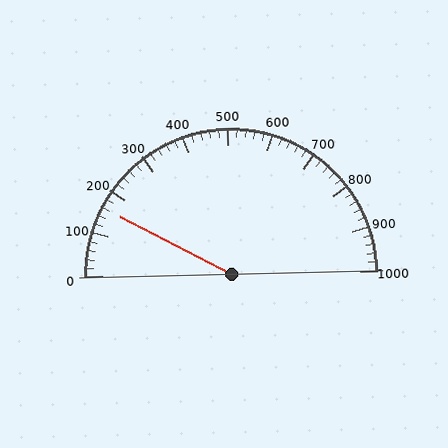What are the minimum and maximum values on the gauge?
The gauge ranges from 0 to 1000.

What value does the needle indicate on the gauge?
The needle indicates approximately 160.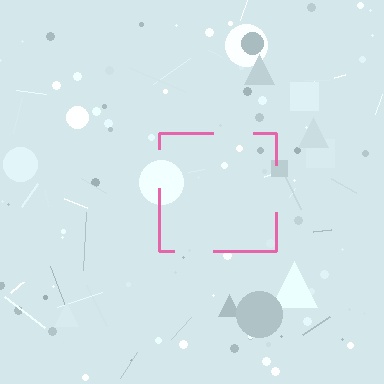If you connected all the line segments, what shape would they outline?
They would outline a square.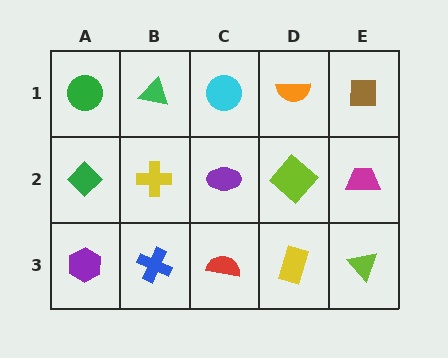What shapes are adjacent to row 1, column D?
A lime diamond (row 2, column D), a cyan circle (row 1, column C), a brown square (row 1, column E).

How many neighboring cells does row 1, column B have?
3.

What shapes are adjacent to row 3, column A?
A green diamond (row 2, column A), a blue cross (row 3, column B).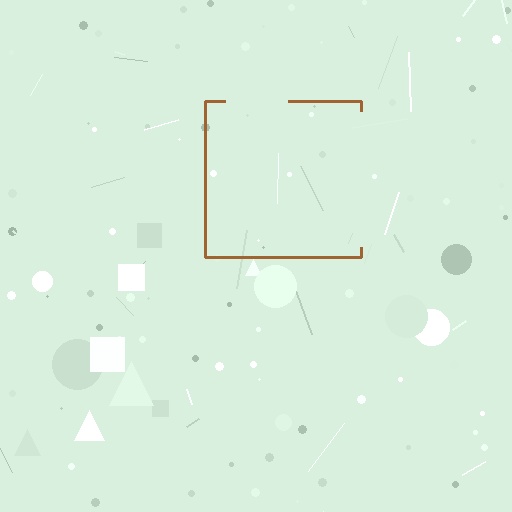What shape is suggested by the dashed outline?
The dashed outline suggests a square.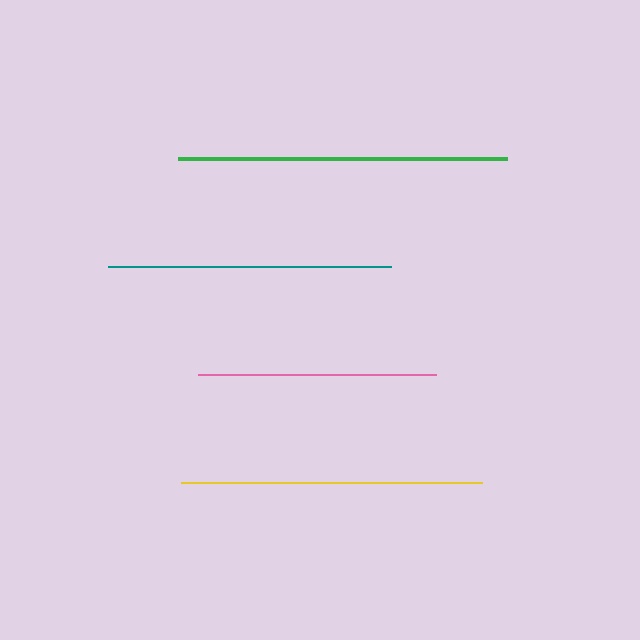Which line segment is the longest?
The green line is the longest at approximately 329 pixels.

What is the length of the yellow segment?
The yellow segment is approximately 301 pixels long.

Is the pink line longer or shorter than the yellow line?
The yellow line is longer than the pink line.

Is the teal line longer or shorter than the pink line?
The teal line is longer than the pink line.